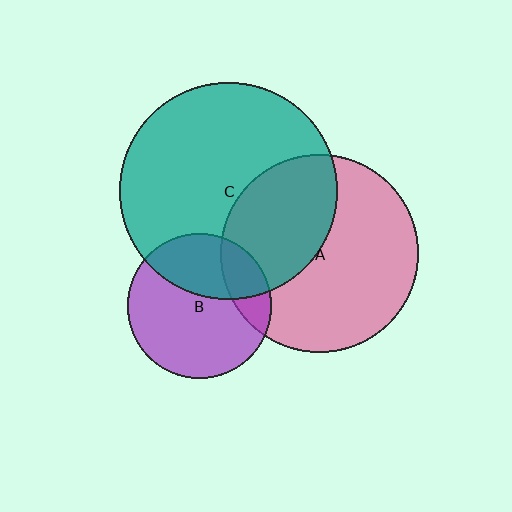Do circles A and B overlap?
Yes.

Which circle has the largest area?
Circle C (teal).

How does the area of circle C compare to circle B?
Approximately 2.3 times.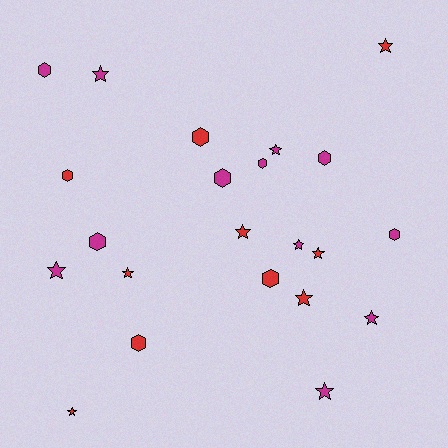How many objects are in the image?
There are 22 objects.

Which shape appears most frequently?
Star, with 12 objects.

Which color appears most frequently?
Magenta, with 12 objects.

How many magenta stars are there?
There are 6 magenta stars.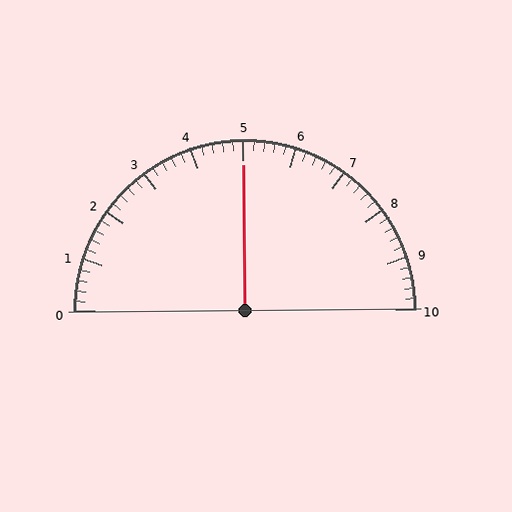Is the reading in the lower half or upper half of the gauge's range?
The reading is in the upper half of the range (0 to 10).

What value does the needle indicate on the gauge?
The needle indicates approximately 5.0.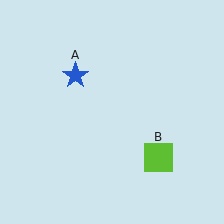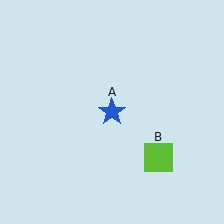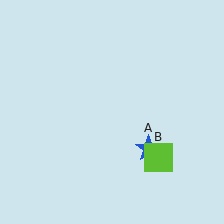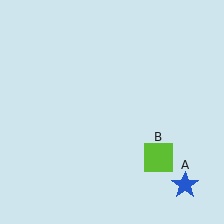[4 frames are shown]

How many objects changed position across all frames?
1 object changed position: blue star (object A).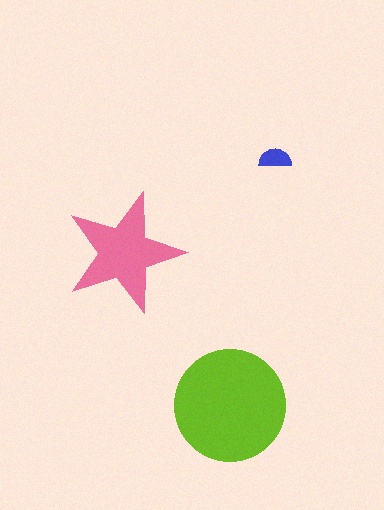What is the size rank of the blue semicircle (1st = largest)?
3rd.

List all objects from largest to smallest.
The lime circle, the pink star, the blue semicircle.